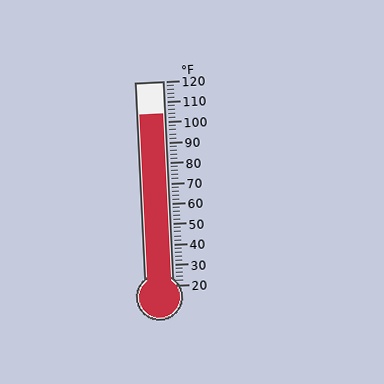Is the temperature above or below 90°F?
The temperature is above 90°F.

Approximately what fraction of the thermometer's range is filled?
The thermometer is filled to approximately 85% of its range.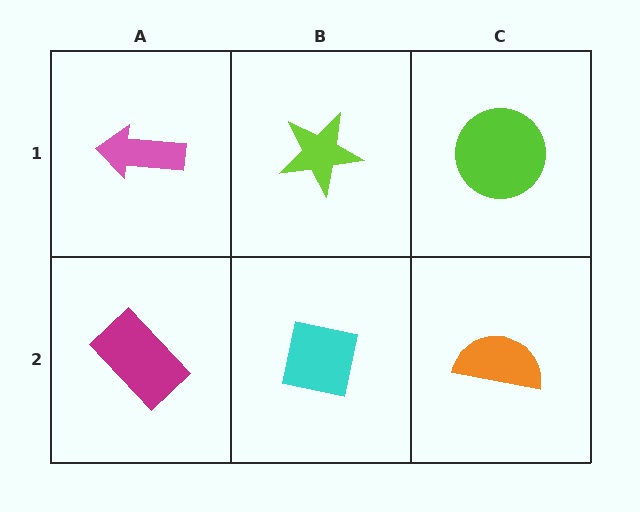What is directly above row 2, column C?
A lime circle.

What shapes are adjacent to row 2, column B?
A lime star (row 1, column B), a magenta rectangle (row 2, column A), an orange semicircle (row 2, column C).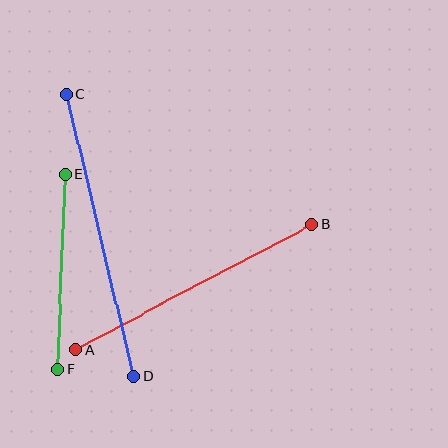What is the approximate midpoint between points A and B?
The midpoint is at approximately (194, 287) pixels.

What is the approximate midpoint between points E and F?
The midpoint is at approximately (61, 272) pixels.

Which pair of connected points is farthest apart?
Points C and D are farthest apart.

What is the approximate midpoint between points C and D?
The midpoint is at approximately (100, 235) pixels.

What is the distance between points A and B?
The distance is approximately 267 pixels.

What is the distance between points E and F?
The distance is approximately 195 pixels.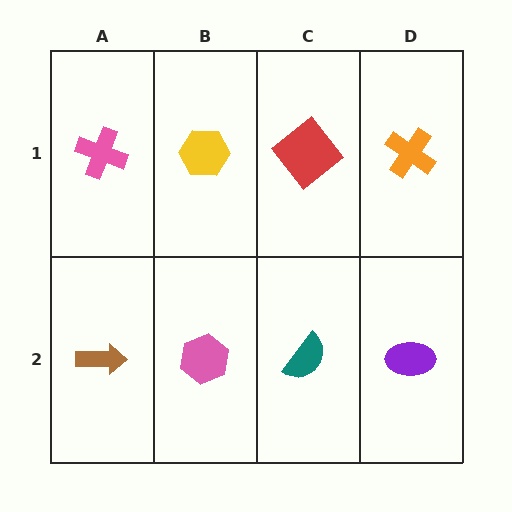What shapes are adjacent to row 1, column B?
A pink hexagon (row 2, column B), a pink cross (row 1, column A), a red diamond (row 1, column C).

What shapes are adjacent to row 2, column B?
A yellow hexagon (row 1, column B), a brown arrow (row 2, column A), a teal semicircle (row 2, column C).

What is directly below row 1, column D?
A purple ellipse.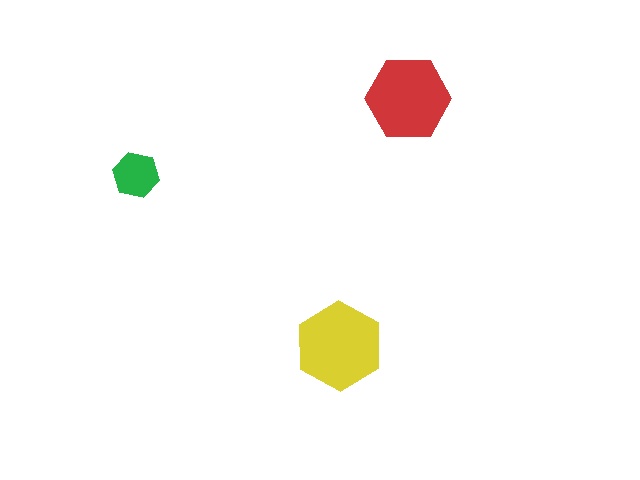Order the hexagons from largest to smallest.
the yellow one, the red one, the green one.